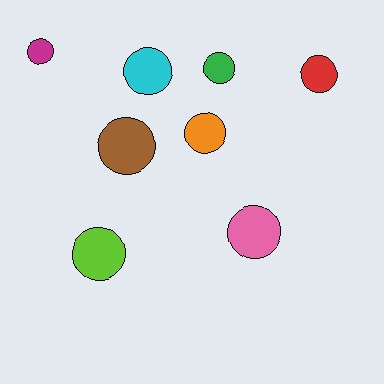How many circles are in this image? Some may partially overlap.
There are 8 circles.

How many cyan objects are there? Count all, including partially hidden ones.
There is 1 cyan object.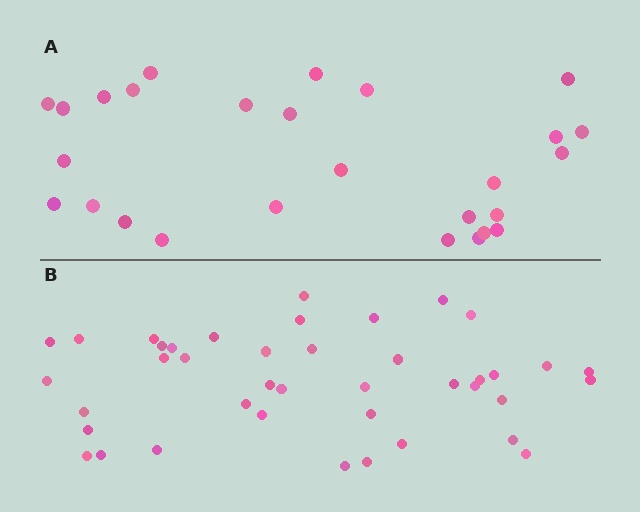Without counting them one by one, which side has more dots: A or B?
Region B (the bottom region) has more dots.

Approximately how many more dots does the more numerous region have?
Region B has approximately 15 more dots than region A.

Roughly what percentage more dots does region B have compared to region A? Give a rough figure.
About 50% more.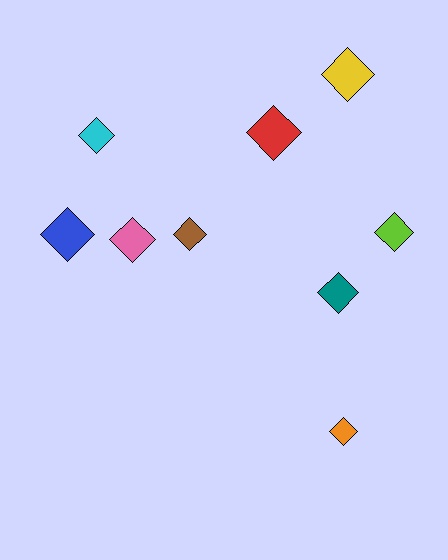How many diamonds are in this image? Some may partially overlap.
There are 9 diamonds.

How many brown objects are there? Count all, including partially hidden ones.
There is 1 brown object.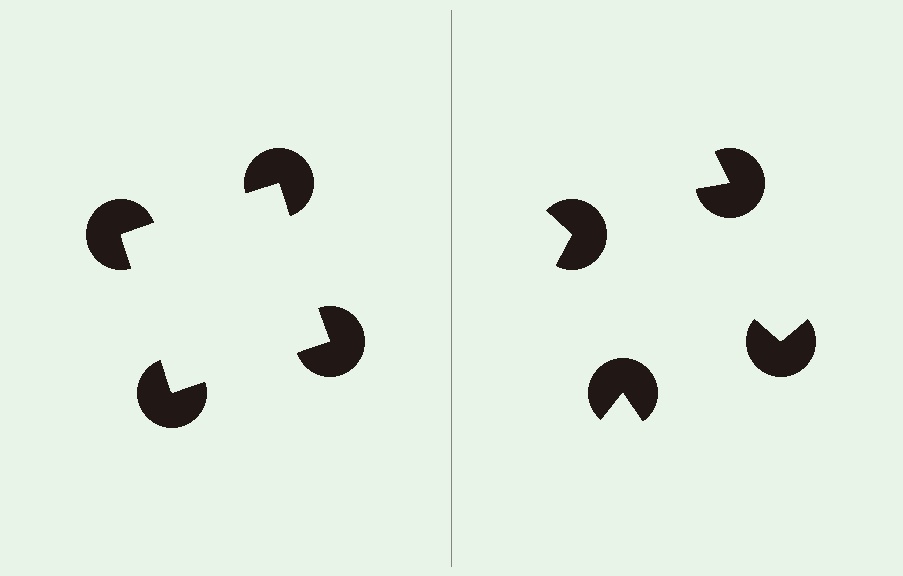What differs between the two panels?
The pac-man discs are positioned identically on both sides; only the wedge orientations differ. On the left they align to a square; on the right they are misaligned.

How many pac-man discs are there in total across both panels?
8 — 4 on each side.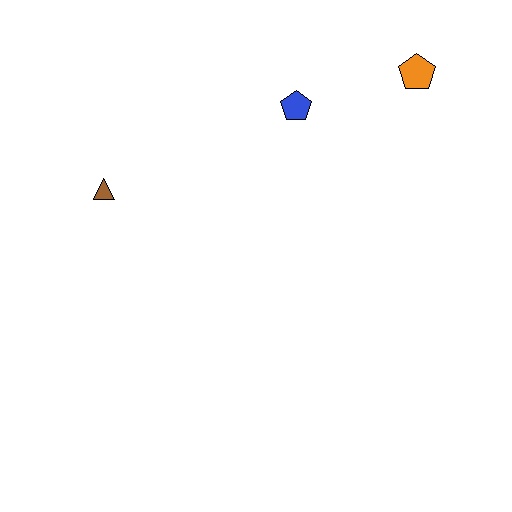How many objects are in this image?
There are 3 objects.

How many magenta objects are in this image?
There are no magenta objects.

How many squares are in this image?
There are no squares.